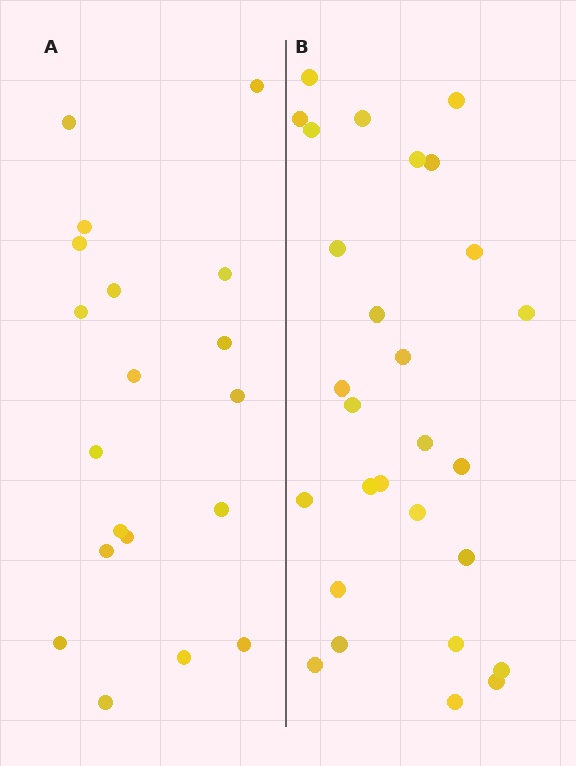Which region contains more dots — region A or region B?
Region B (the right region) has more dots.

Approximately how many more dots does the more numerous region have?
Region B has roughly 8 or so more dots than region A.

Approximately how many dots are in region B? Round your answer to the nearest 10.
About 30 dots. (The exact count is 28, which rounds to 30.)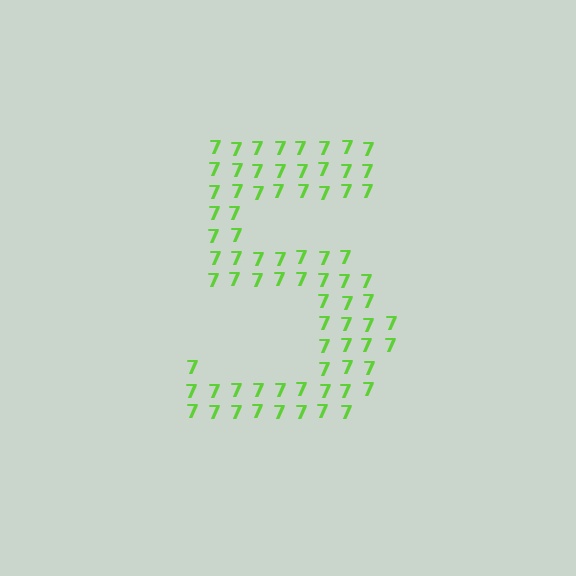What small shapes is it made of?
It is made of small digit 7's.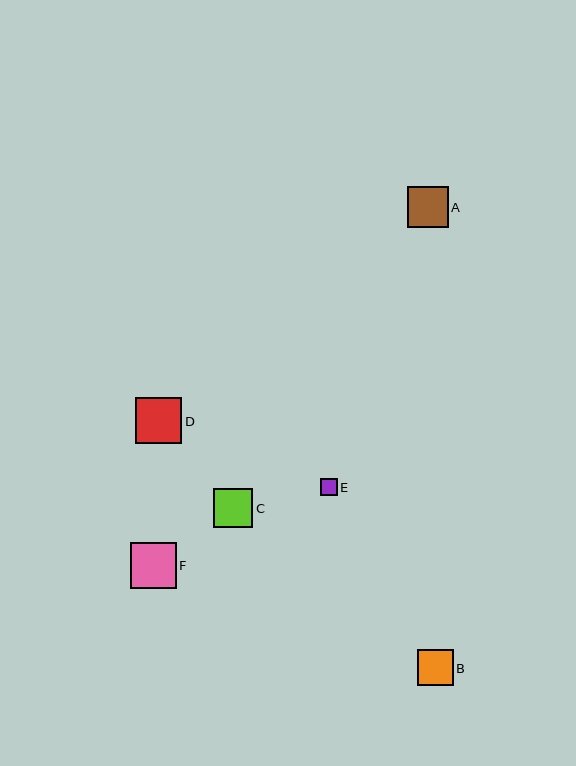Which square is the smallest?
Square E is the smallest with a size of approximately 17 pixels.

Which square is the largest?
Square D is the largest with a size of approximately 46 pixels.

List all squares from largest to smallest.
From largest to smallest: D, F, A, C, B, E.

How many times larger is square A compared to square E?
Square A is approximately 2.4 times the size of square E.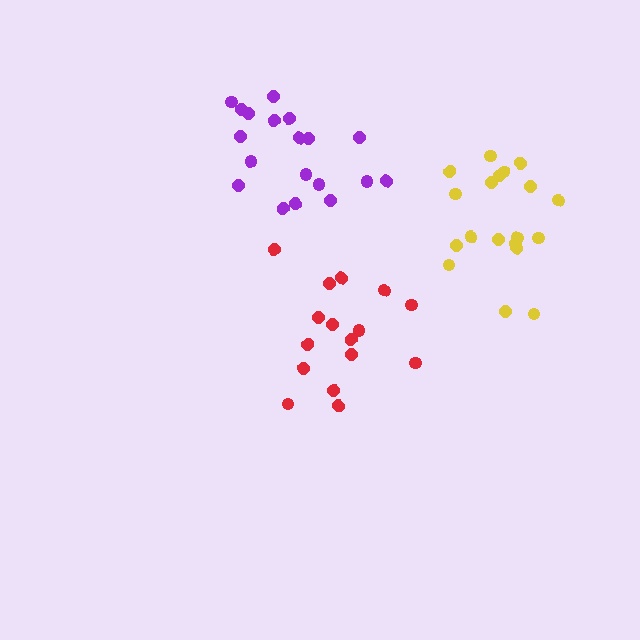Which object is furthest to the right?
The yellow cluster is rightmost.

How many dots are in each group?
Group 1: 19 dots, Group 2: 16 dots, Group 3: 19 dots (54 total).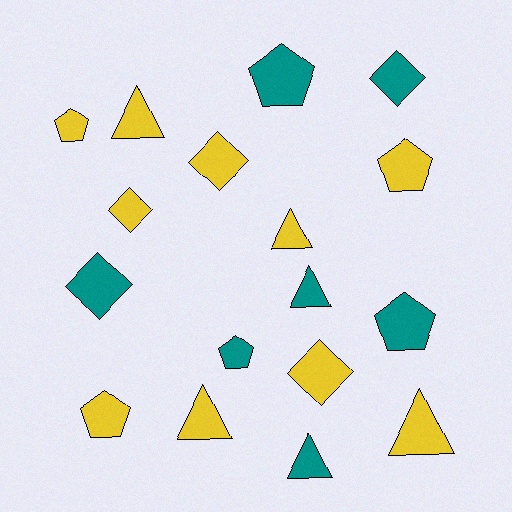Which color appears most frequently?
Yellow, with 10 objects.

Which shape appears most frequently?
Pentagon, with 6 objects.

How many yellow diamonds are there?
There are 3 yellow diamonds.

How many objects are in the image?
There are 17 objects.